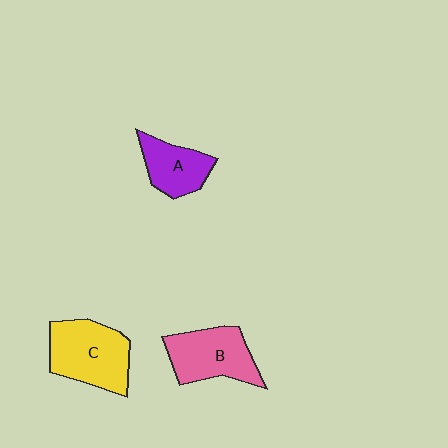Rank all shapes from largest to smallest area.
From largest to smallest: C (yellow), B (pink), A (purple).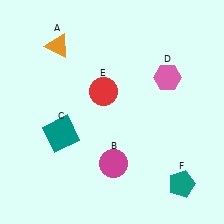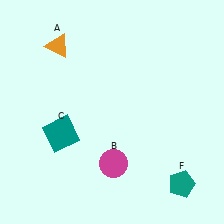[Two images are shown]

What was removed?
The pink hexagon (D), the red circle (E) were removed in Image 2.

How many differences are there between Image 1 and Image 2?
There are 2 differences between the two images.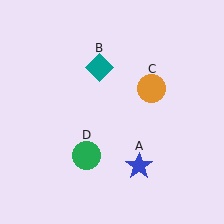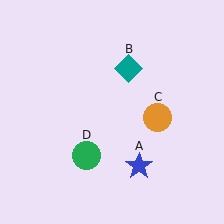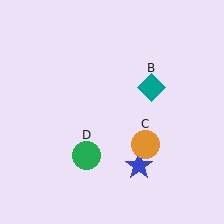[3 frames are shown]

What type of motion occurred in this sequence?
The teal diamond (object B), orange circle (object C) rotated clockwise around the center of the scene.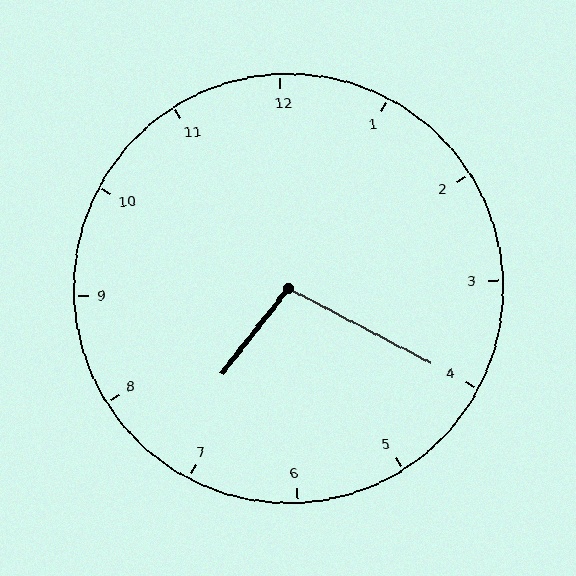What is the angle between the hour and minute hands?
Approximately 100 degrees.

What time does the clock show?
7:20.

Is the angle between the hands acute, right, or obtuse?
It is obtuse.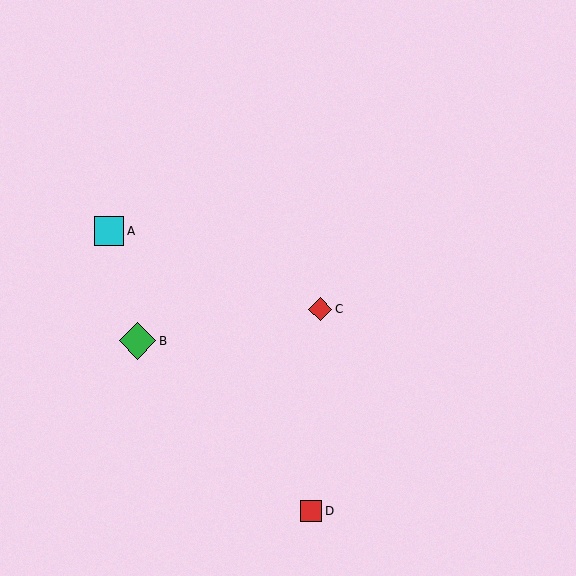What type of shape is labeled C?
Shape C is a red diamond.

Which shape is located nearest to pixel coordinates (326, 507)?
The red square (labeled D) at (311, 511) is nearest to that location.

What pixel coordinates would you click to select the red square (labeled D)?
Click at (311, 511) to select the red square D.